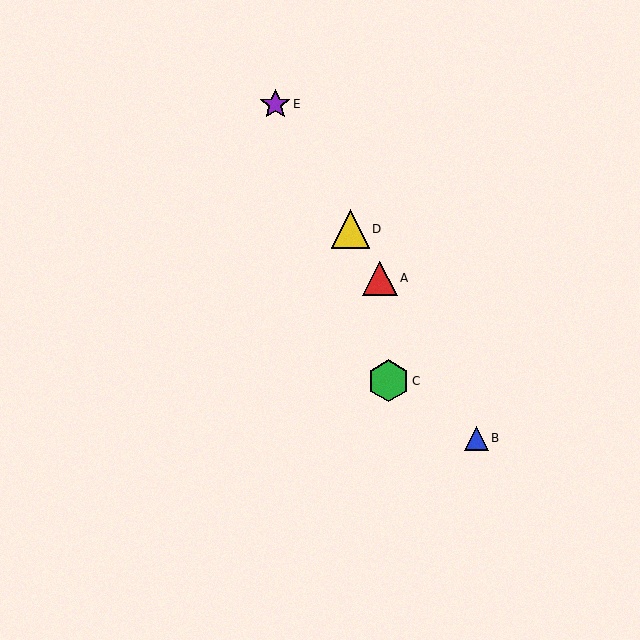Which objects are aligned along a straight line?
Objects A, B, D, E are aligned along a straight line.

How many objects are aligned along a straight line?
4 objects (A, B, D, E) are aligned along a straight line.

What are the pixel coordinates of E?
Object E is at (275, 104).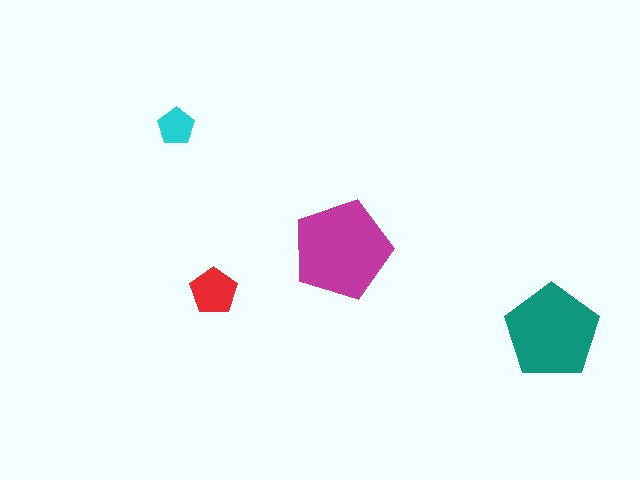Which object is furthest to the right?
The teal pentagon is rightmost.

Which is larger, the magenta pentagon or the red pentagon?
The magenta one.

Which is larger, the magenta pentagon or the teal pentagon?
The magenta one.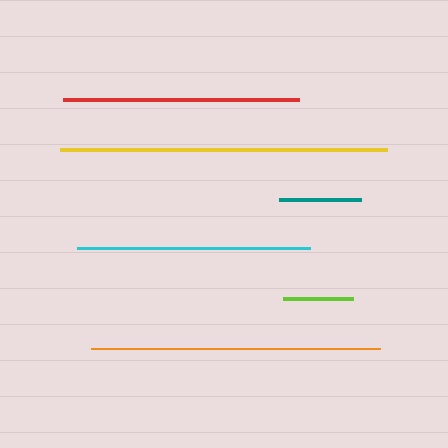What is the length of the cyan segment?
The cyan segment is approximately 233 pixels long.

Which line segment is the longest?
The yellow line is the longest at approximately 327 pixels.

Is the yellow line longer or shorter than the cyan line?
The yellow line is longer than the cyan line.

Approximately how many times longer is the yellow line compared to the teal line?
The yellow line is approximately 4.0 times the length of the teal line.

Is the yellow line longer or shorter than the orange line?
The yellow line is longer than the orange line.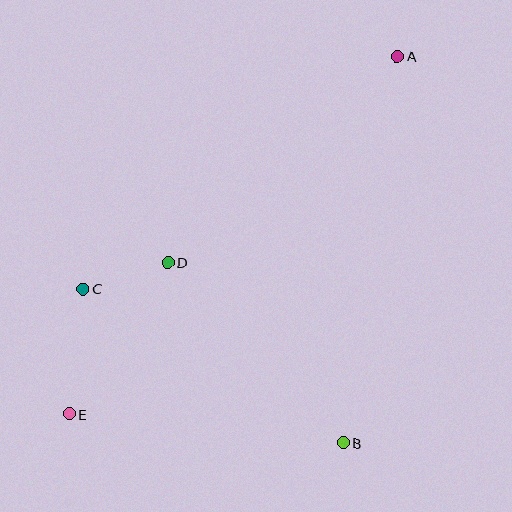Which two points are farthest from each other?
Points A and E are farthest from each other.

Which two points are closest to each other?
Points C and D are closest to each other.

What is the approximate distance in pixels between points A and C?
The distance between A and C is approximately 392 pixels.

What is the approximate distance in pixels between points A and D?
The distance between A and D is approximately 309 pixels.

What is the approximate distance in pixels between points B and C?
The distance between B and C is approximately 303 pixels.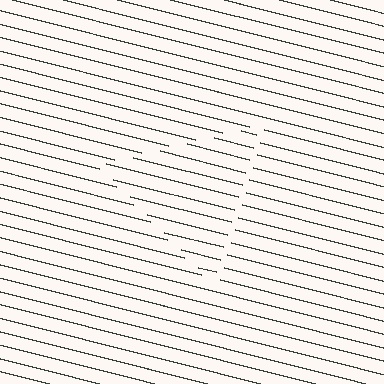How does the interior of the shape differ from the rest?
The interior of the shape contains the same grating, shifted by half a period — the contour is defined by the phase discontinuity where line-ends from the inner and outer gratings abut.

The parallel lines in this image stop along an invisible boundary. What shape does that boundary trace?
An illusory triangle. The interior of the shape contains the same grating, shifted by half a period — the contour is defined by the phase discontinuity where line-ends from the inner and outer gratings abut.